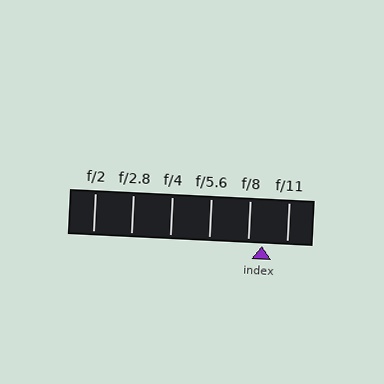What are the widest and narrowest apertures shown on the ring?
The widest aperture shown is f/2 and the narrowest is f/11.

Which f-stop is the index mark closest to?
The index mark is closest to f/8.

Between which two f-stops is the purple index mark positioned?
The index mark is between f/8 and f/11.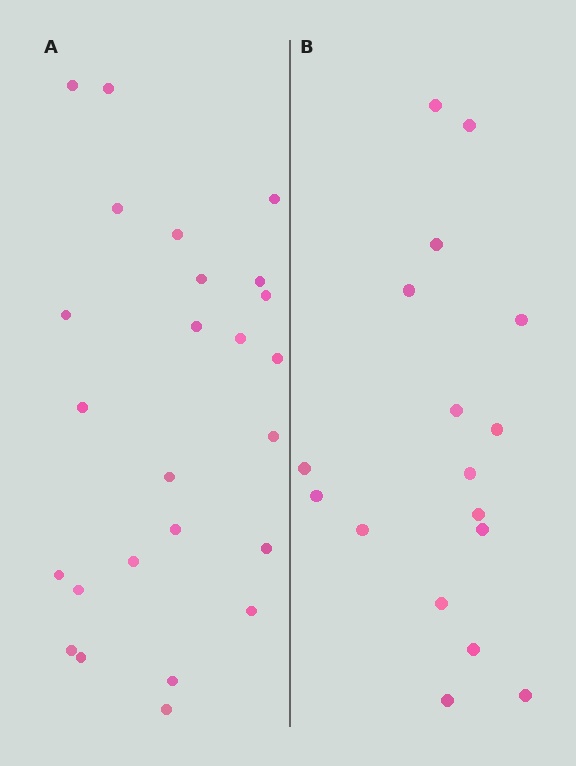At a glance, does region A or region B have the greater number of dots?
Region A (the left region) has more dots.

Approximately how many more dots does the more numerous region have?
Region A has roughly 8 or so more dots than region B.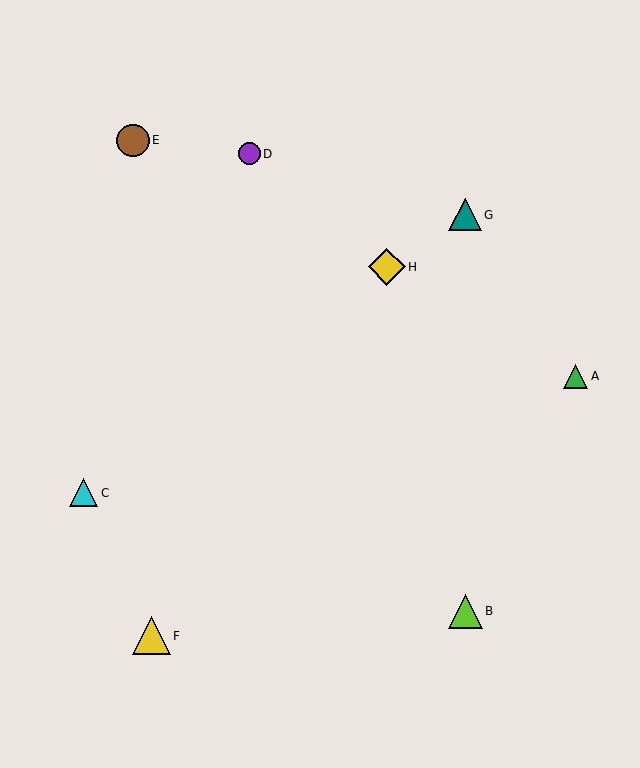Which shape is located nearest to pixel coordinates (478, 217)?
The teal triangle (labeled G) at (465, 215) is nearest to that location.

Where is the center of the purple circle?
The center of the purple circle is at (249, 154).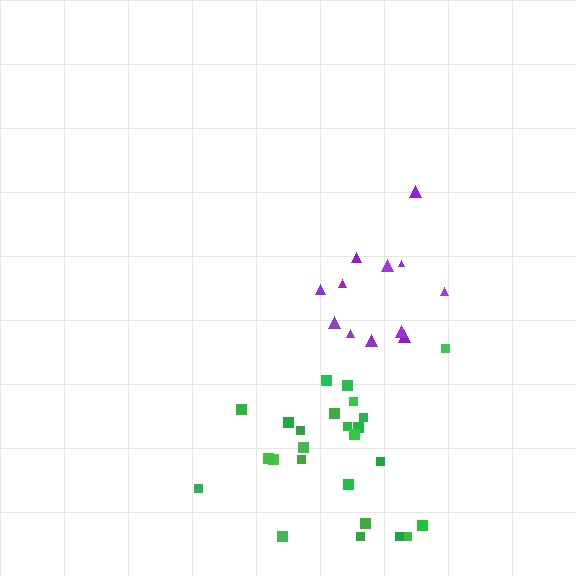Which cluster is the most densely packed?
Purple.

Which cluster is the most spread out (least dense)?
Green.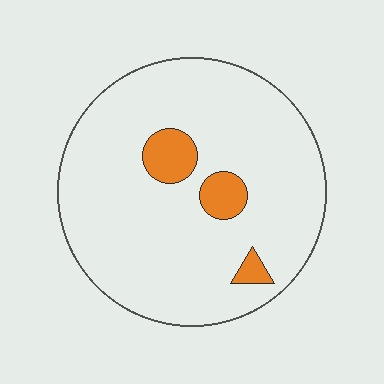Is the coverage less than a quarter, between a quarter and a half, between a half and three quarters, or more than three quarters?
Less than a quarter.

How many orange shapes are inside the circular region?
3.